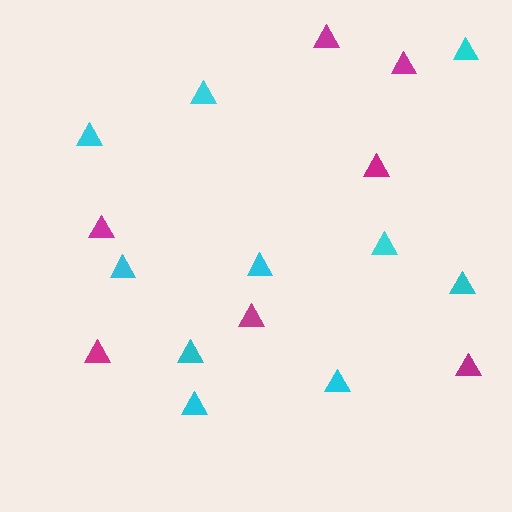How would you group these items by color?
There are 2 groups: one group of magenta triangles (7) and one group of cyan triangles (10).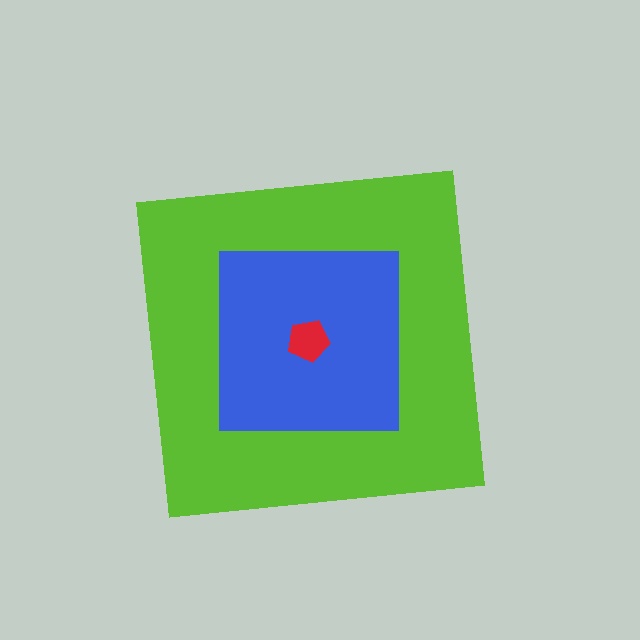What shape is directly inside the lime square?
The blue square.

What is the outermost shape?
The lime square.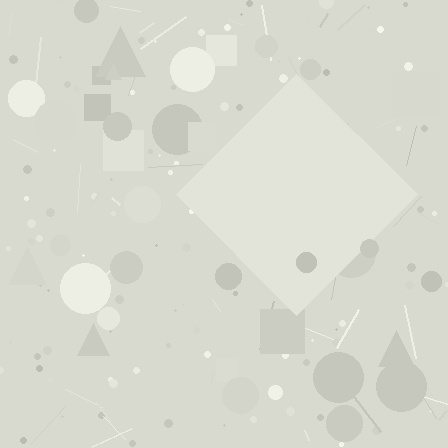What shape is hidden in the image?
A diamond is hidden in the image.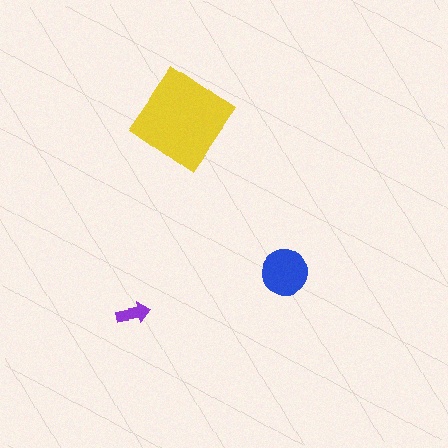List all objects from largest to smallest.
The yellow diamond, the blue circle, the purple arrow.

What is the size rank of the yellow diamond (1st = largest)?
1st.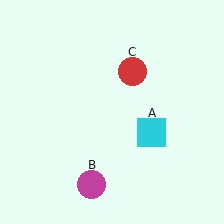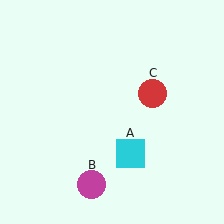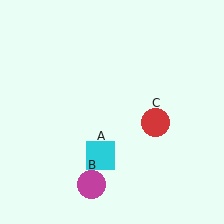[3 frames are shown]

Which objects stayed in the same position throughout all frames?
Magenta circle (object B) remained stationary.